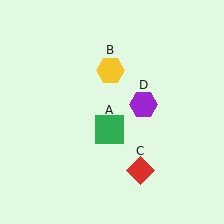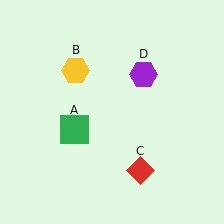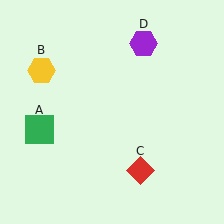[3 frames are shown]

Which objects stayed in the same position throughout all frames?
Red diamond (object C) remained stationary.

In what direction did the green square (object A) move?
The green square (object A) moved left.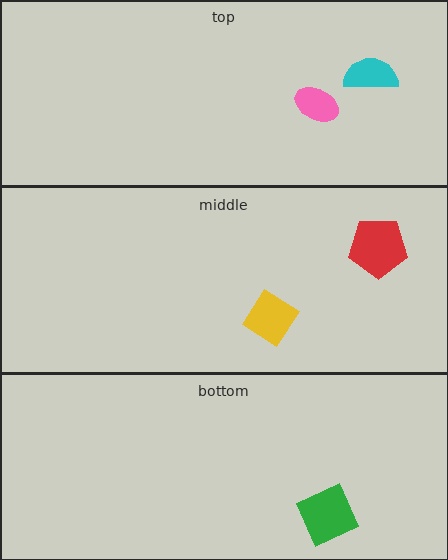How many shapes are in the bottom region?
1.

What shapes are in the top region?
The cyan semicircle, the pink ellipse.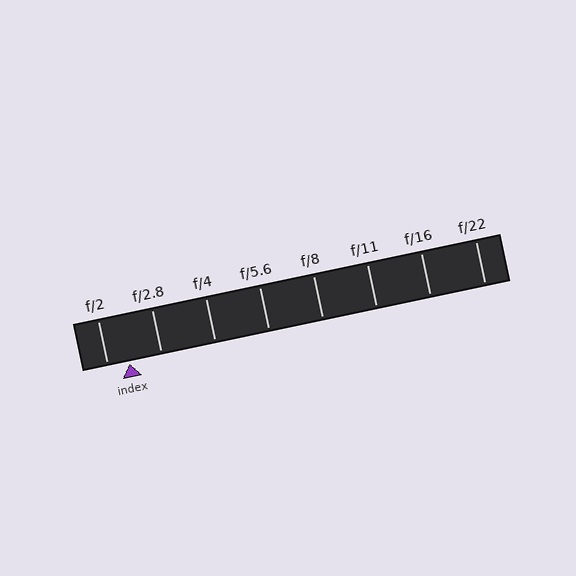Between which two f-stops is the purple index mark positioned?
The index mark is between f/2 and f/2.8.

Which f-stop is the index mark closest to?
The index mark is closest to f/2.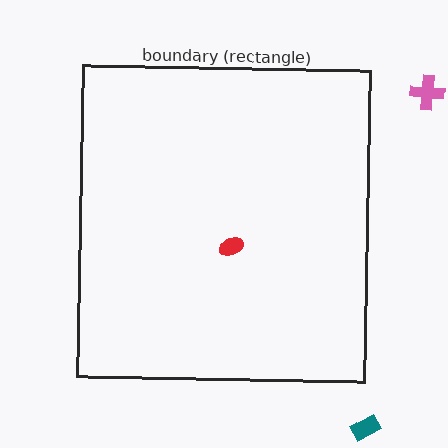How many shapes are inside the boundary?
1 inside, 2 outside.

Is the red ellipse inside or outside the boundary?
Inside.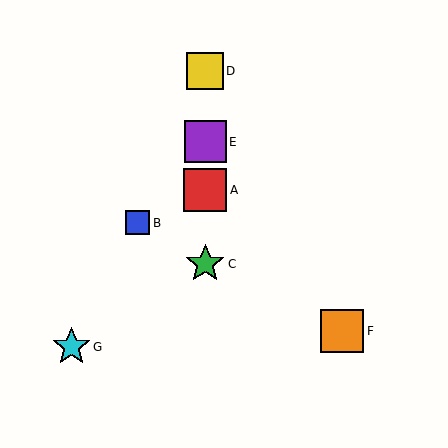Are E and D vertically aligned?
Yes, both are at x≈205.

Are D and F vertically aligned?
No, D is at x≈205 and F is at x≈342.